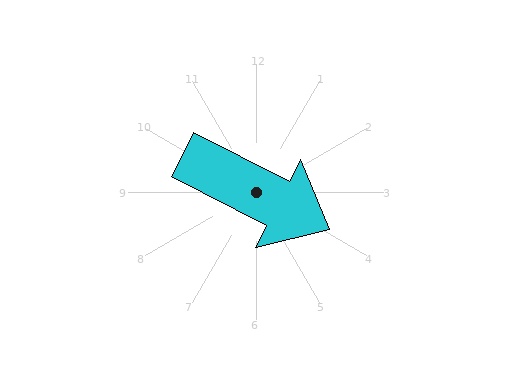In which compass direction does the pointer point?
Southeast.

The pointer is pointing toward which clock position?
Roughly 4 o'clock.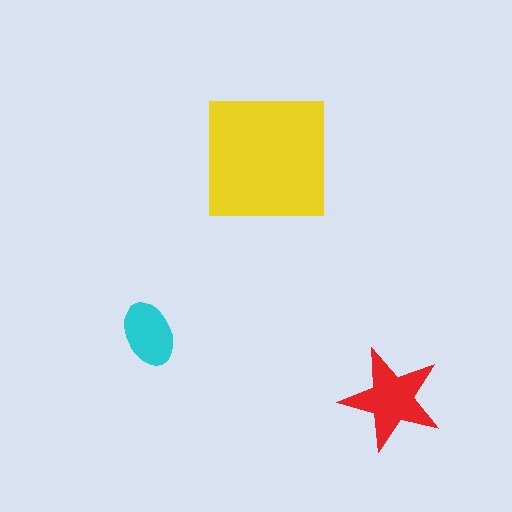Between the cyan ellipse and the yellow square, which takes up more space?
The yellow square.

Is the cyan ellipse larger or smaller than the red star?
Smaller.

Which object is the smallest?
The cyan ellipse.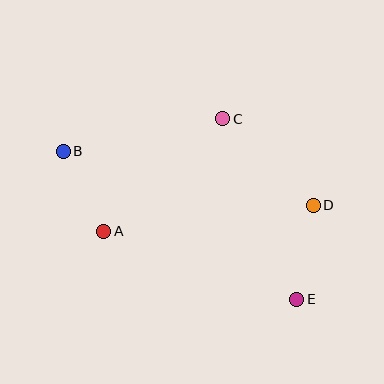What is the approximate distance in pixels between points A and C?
The distance between A and C is approximately 164 pixels.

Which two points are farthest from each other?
Points B and E are farthest from each other.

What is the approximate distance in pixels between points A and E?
The distance between A and E is approximately 204 pixels.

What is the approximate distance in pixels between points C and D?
The distance between C and D is approximately 125 pixels.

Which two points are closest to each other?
Points A and B are closest to each other.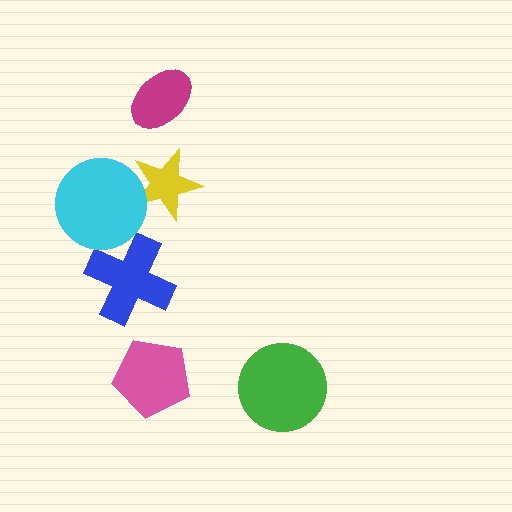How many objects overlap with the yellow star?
1 object overlaps with the yellow star.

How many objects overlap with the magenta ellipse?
0 objects overlap with the magenta ellipse.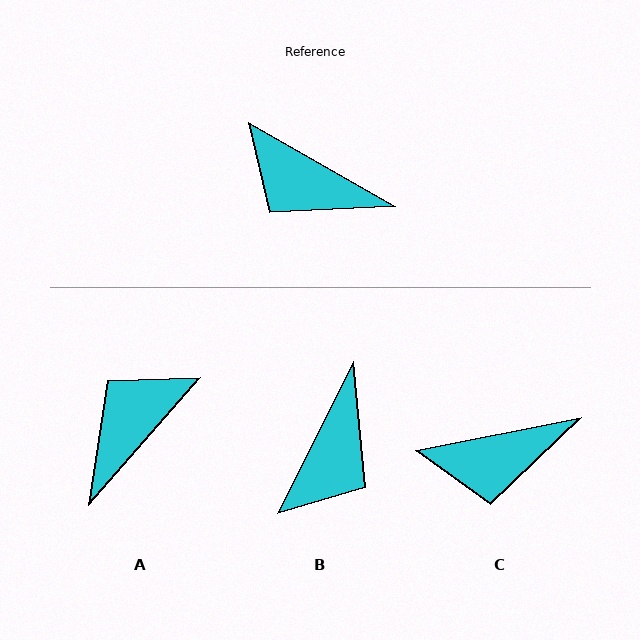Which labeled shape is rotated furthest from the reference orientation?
A, about 101 degrees away.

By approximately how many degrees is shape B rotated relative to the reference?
Approximately 93 degrees counter-clockwise.